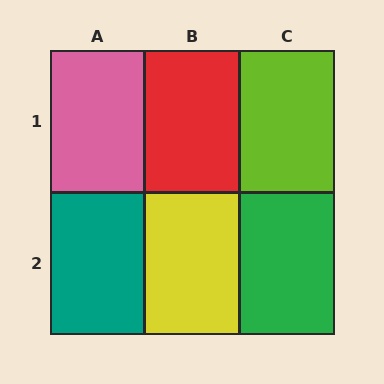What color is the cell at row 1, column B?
Red.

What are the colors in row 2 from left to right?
Teal, yellow, green.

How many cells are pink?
1 cell is pink.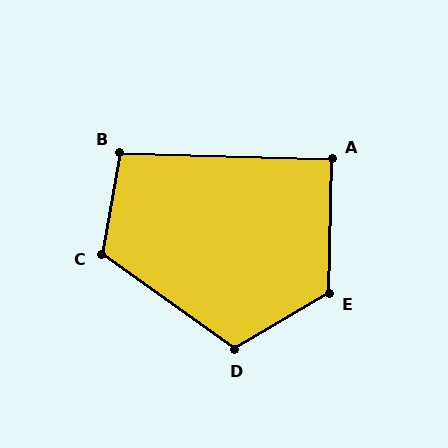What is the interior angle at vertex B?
Approximately 98 degrees (obtuse).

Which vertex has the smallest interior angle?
A, at approximately 91 degrees.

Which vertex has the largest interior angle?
E, at approximately 122 degrees.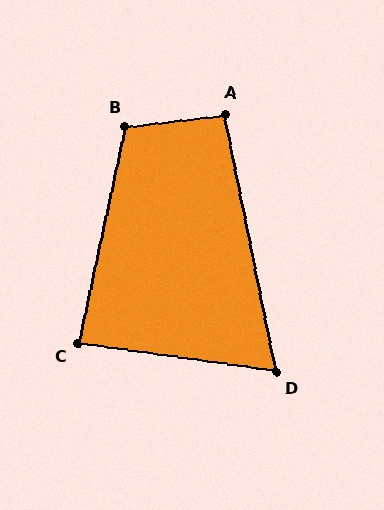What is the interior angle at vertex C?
Approximately 86 degrees (approximately right).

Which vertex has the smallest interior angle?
D, at approximately 71 degrees.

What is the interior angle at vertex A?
Approximately 94 degrees (approximately right).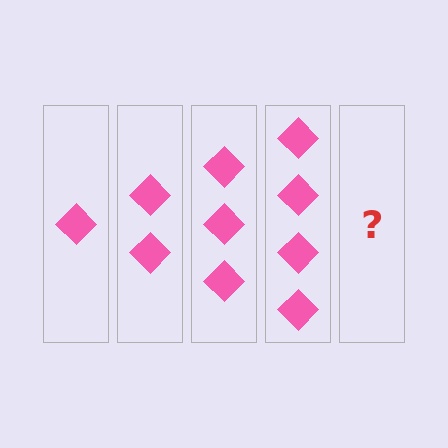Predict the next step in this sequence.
The next step is 5 diamonds.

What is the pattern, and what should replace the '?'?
The pattern is that each step adds one more diamond. The '?' should be 5 diamonds.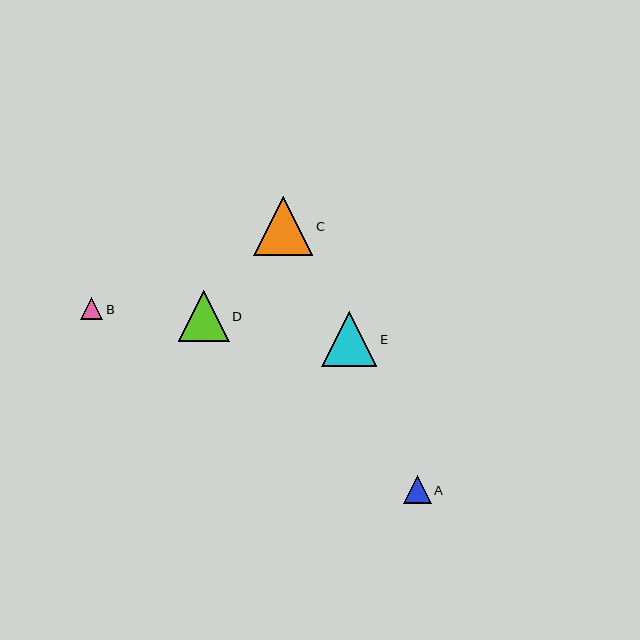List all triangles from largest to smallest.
From largest to smallest: C, E, D, A, B.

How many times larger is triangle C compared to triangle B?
Triangle C is approximately 2.7 times the size of triangle B.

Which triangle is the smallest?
Triangle B is the smallest with a size of approximately 22 pixels.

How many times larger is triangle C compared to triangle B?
Triangle C is approximately 2.7 times the size of triangle B.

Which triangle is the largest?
Triangle C is the largest with a size of approximately 60 pixels.